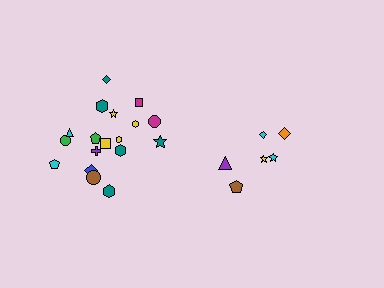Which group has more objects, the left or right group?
The left group.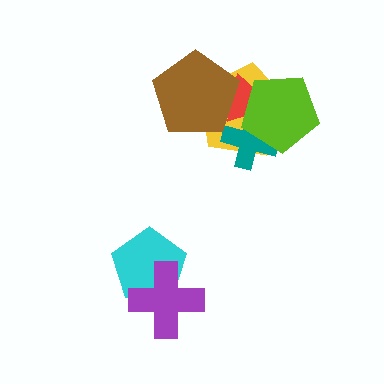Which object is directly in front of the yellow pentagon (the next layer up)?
The teal cross is directly in front of the yellow pentagon.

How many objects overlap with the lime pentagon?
3 objects overlap with the lime pentagon.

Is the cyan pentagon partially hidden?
Yes, it is partially covered by another shape.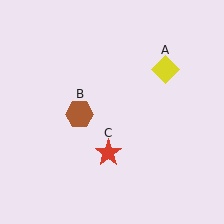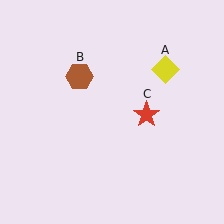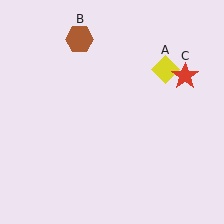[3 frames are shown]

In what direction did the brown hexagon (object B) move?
The brown hexagon (object B) moved up.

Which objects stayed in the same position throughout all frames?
Yellow diamond (object A) remained stationary.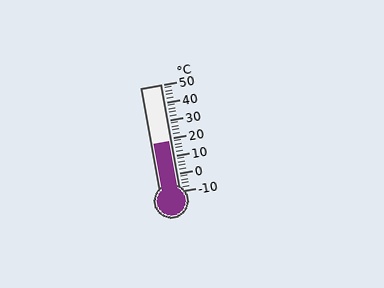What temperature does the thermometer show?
The thermometer shows approximately 18°C.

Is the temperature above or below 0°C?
The temperature is above 0°C.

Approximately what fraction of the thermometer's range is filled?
The thermometer is filled to approximately 45% of its range.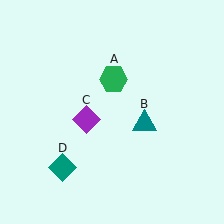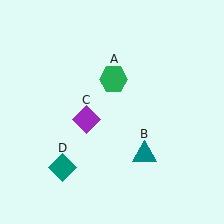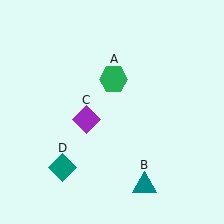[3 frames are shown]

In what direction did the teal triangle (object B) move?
The teal triangle (object B) moved down.